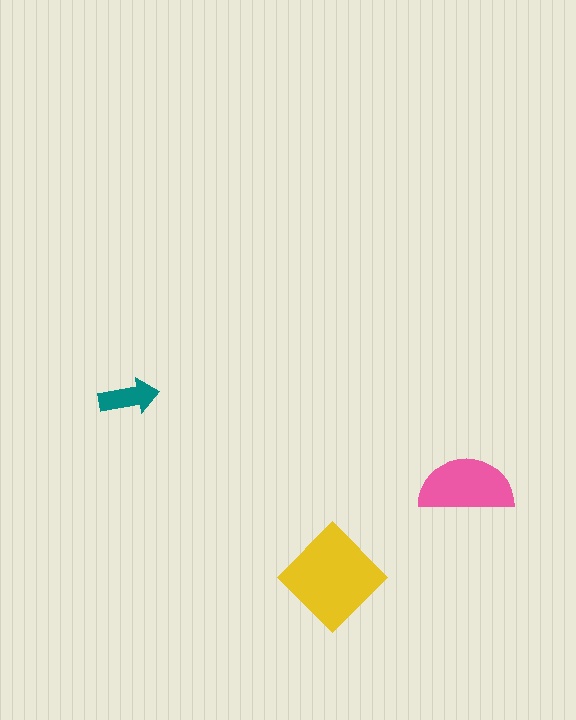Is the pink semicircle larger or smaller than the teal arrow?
Larger.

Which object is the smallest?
The teal arrow.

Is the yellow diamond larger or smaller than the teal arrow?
Larger.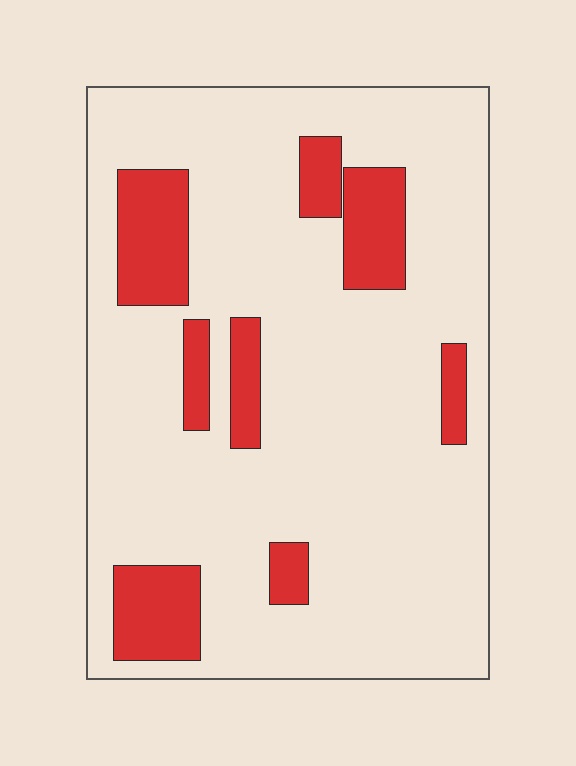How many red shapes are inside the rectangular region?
8.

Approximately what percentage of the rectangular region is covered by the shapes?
Approximately 15%.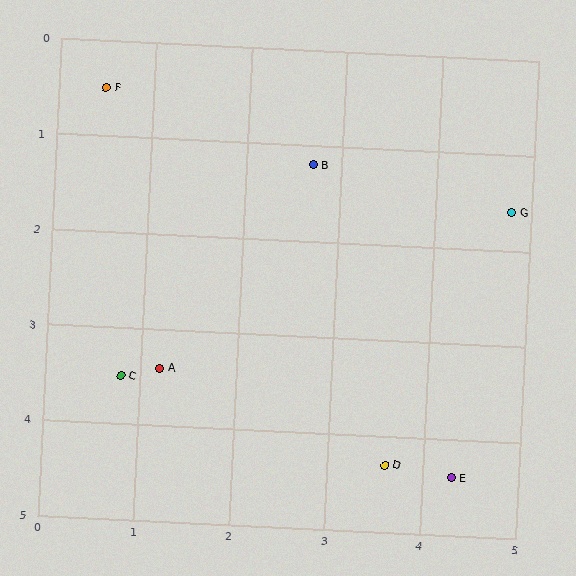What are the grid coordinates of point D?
Point D is at approximately (3.6, 4.3).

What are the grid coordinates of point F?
Point F is at approximately (0.5, 0.5).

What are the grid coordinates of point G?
Point G is at approximately (4.8, 1.6).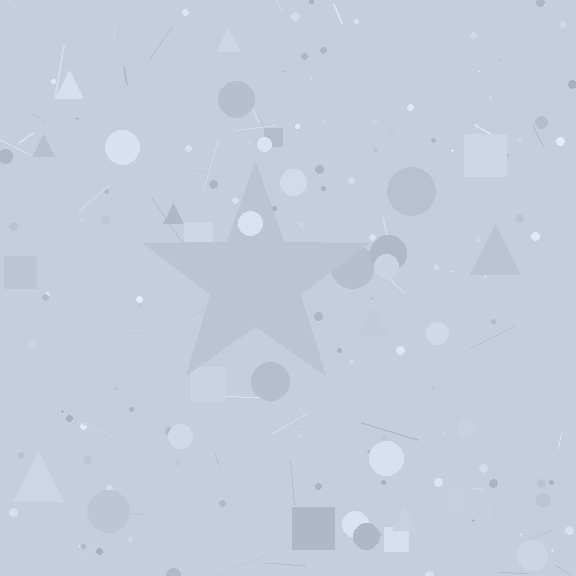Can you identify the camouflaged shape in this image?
The camouflaged shape is a star.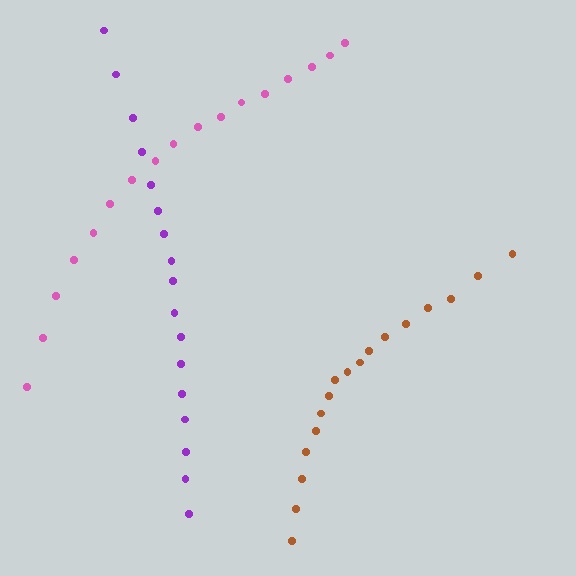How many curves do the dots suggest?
There are 3 distinct paths.